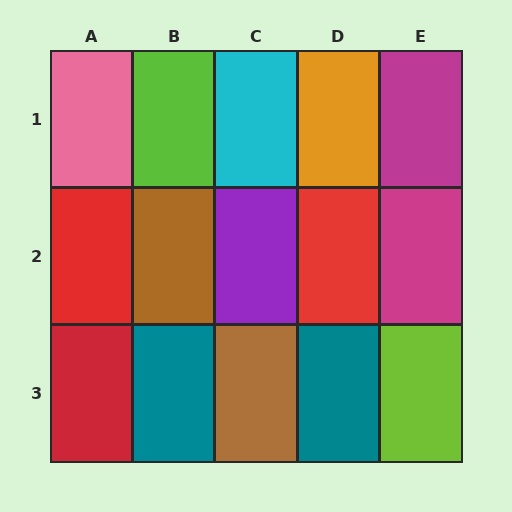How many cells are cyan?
1 cell is cyan.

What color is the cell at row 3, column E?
Lime.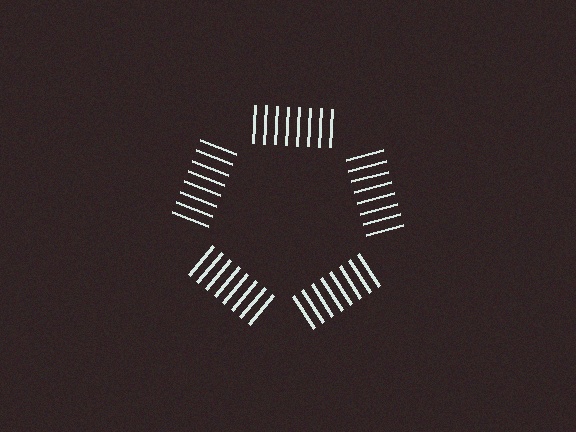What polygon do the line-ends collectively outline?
An illusory pentagon — the line segments terminate on its edges but no continuous stroke is drawn.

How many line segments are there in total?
40 — 8 along each of the 5 edges.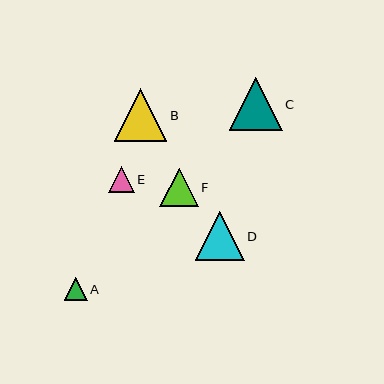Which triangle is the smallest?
Triangle A is the smallest with a size of approximately 23 pixels.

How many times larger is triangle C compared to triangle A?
Triangle C is approximately 2.3 times the size of triangle A.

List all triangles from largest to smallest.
From largest to smallest: C, B, D, F, E, A.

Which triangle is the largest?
Triangle C is the largest with a size of approximately 53 pixels.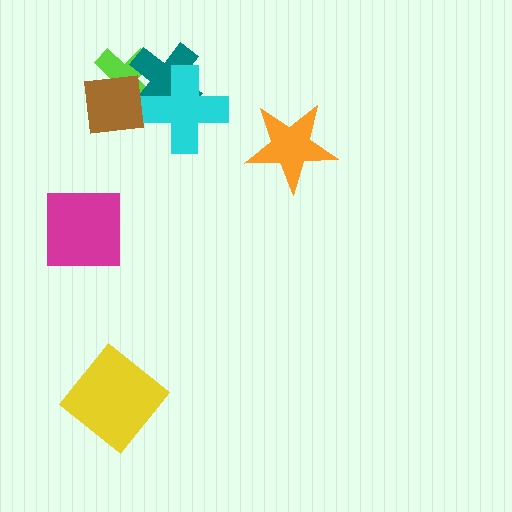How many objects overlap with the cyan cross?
2 objects overlap with the cyan cross.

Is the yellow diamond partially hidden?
No, no other shape covers it.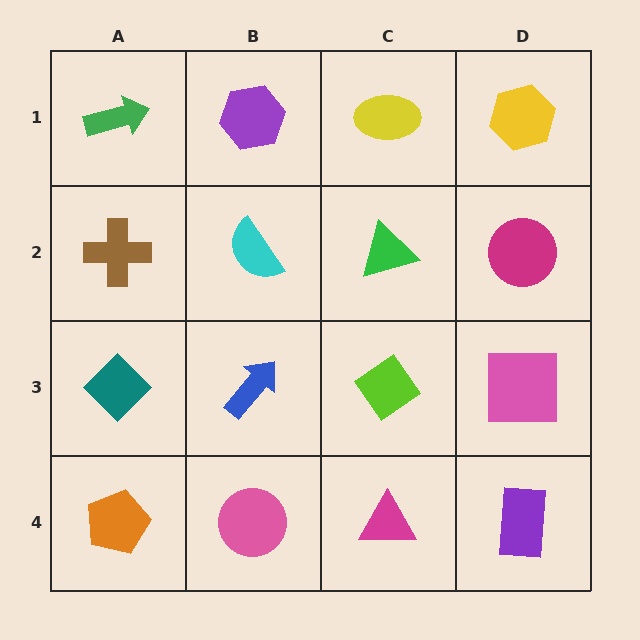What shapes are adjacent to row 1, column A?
A brown cross (row 2, column A), a purple hexagon (row 1, column B).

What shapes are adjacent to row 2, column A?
A green arrow (row 1, column A), a teal diamond (row 3, column A), a cyan semicircle (row 2, column B).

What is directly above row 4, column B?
A blue arrow.